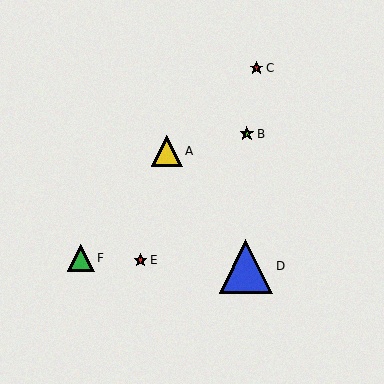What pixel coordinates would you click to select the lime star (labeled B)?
Click at (247, 134) to select the lime star B.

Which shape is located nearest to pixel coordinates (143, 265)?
The red star (labeled E) at (140, 260) is nearest to that location.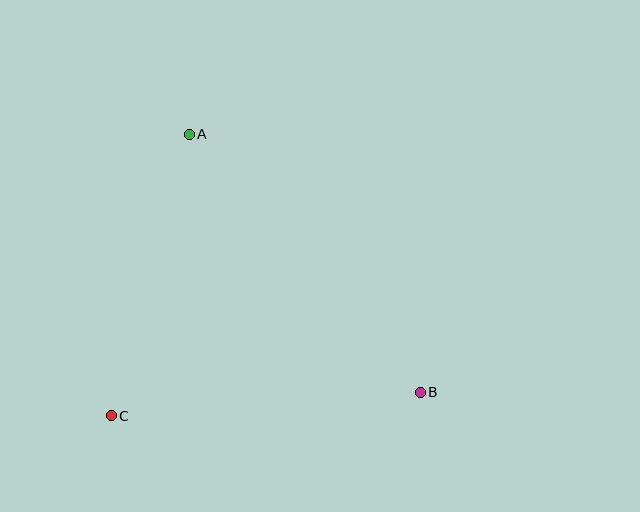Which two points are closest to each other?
Points A and C are closest to each other.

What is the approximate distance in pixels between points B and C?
The distance between B and C is approximately 310 pixels.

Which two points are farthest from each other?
Points A and B are farthest from each other.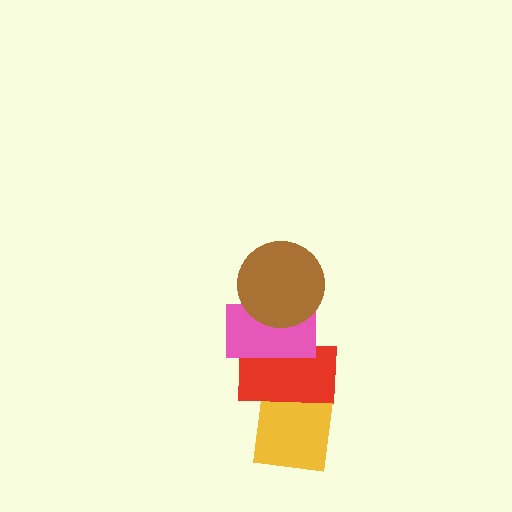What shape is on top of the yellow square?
The red rectangle is on top of the yellow square.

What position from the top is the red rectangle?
The red rectangle is 3rd from the top.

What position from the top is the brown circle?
The brown circle is 1st from the top.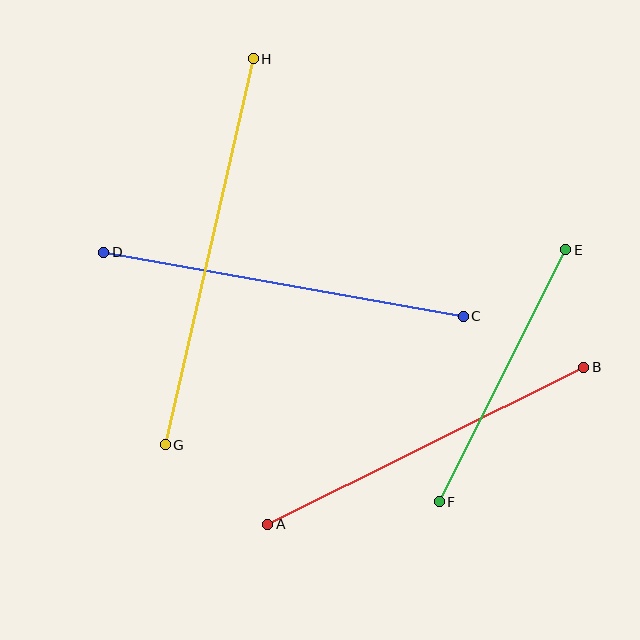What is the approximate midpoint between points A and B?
The midpoint is at approximately (426, 446) pixels.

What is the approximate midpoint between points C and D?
The midpoint is at approximately (283, 284) pixels.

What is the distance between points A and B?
The distance is approximately 353 pixels.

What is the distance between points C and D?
The distance is approximately 365 pixels.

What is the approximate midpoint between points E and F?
The midpoint is at approximately (502, 376) pixels.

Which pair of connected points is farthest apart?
Points G and H are farthest apart.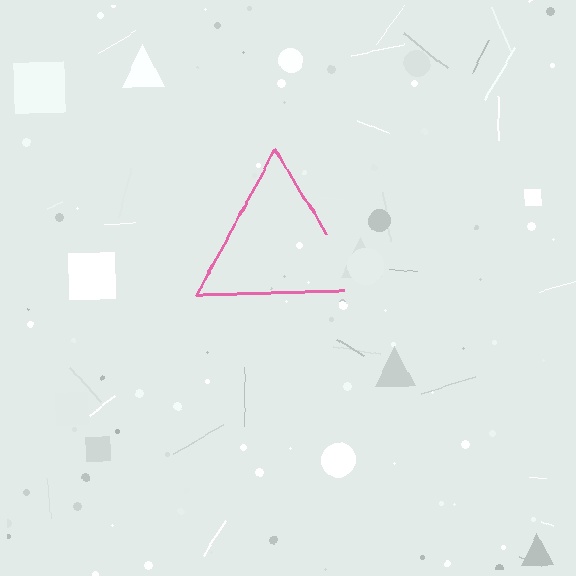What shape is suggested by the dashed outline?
The dashed outline suggests a triangle.